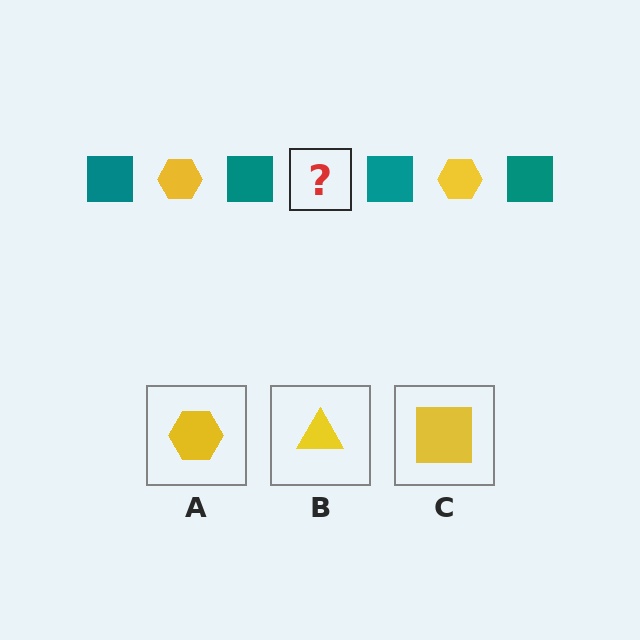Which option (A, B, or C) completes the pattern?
A.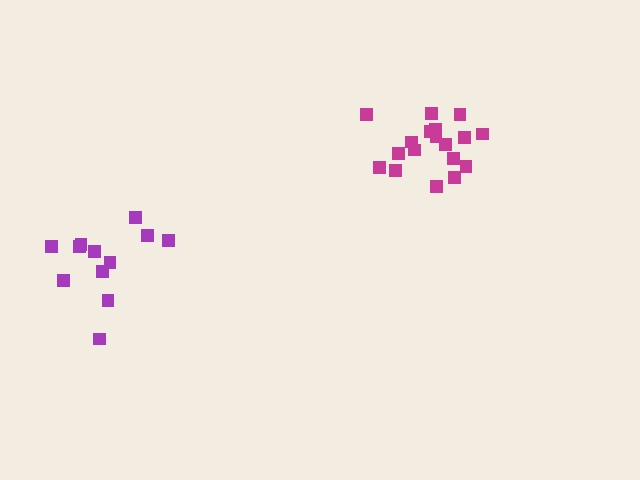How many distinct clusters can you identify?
There are 2 distinct clusters.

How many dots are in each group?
Group 1: 18 dots, Group 2: 12 dots (30 total).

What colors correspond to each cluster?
The clusters are colored: magenta, purple.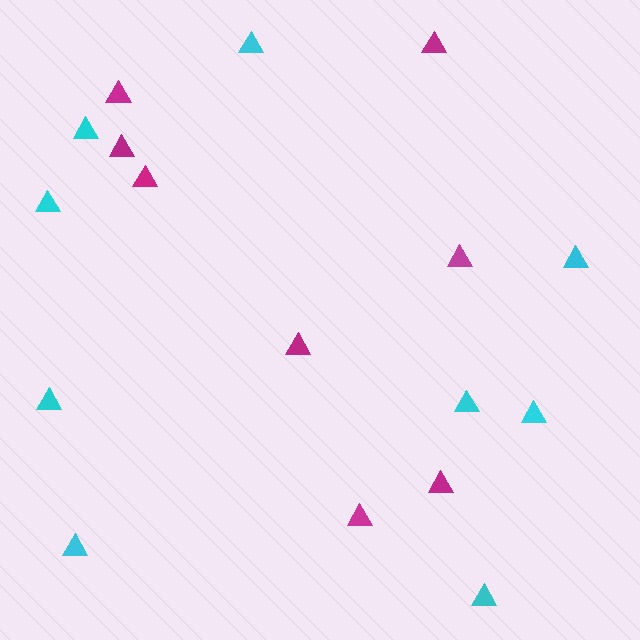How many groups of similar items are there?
There are 2 groups: one group of magenta triangles (8) and one group of cyan triangles (9).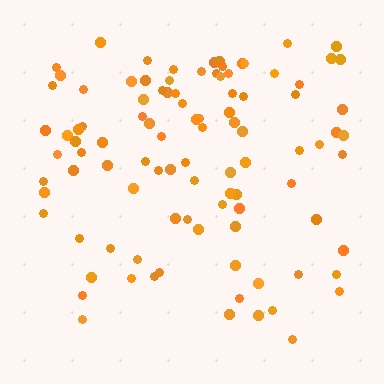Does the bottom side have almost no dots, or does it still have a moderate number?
Still a moderate number, just noticeably fewer than the top.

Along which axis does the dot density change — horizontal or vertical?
Vertical.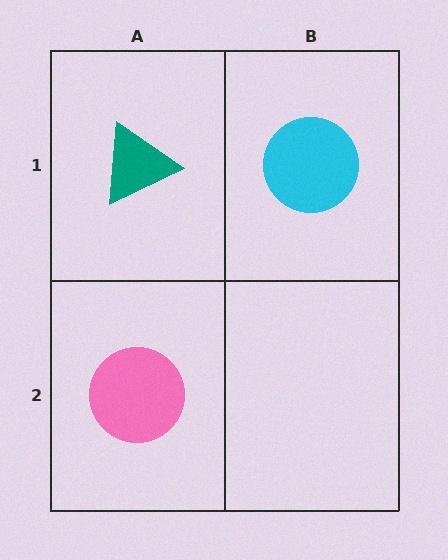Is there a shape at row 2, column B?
No, that cell is empty.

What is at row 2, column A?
A pink circle.